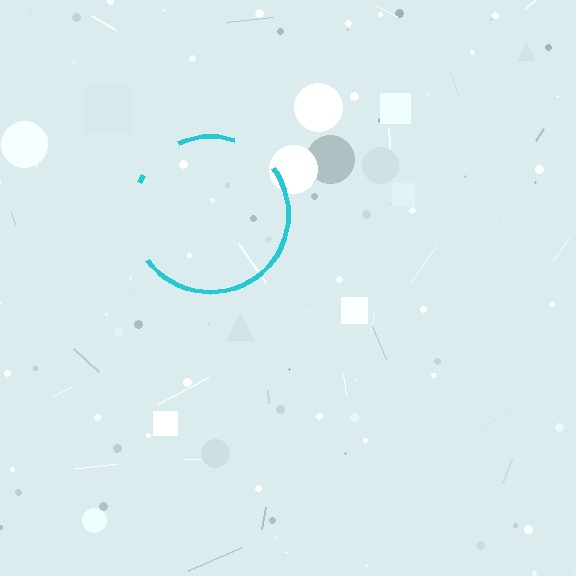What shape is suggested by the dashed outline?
The dashed outline suggests a circle.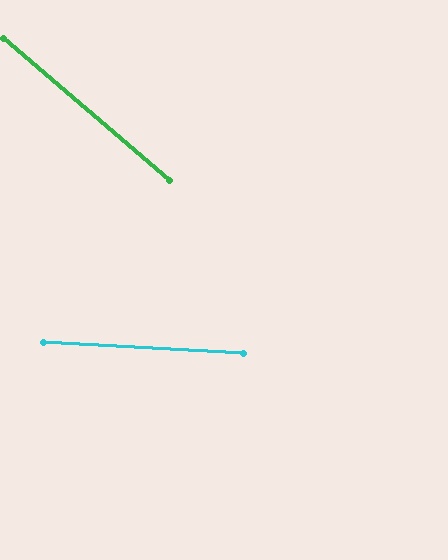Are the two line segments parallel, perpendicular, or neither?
Neither parallel nor perpendicular — they differ by about 37°.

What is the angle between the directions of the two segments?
Approximately 37 degrees.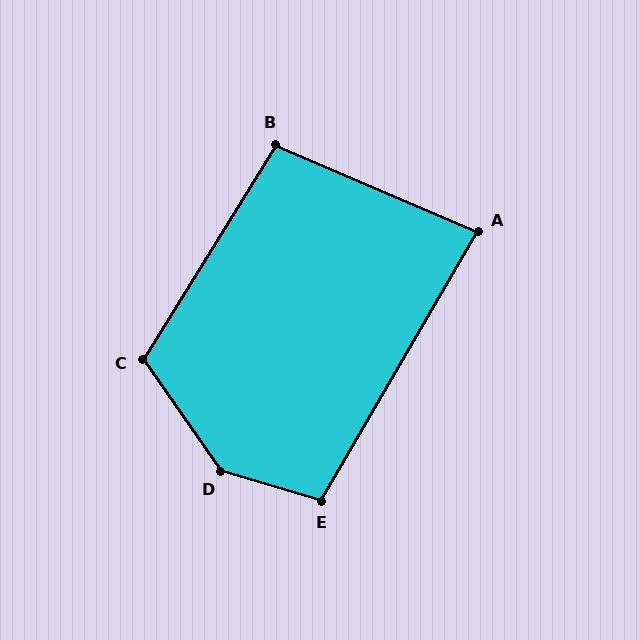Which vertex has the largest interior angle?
D, at approximately 141 degrees.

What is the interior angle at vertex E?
Approximately 104 degrees (obtuse).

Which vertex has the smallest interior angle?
A, at approximately 83 degrees.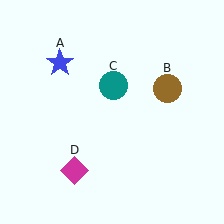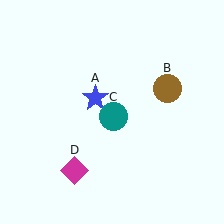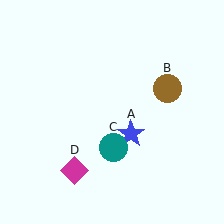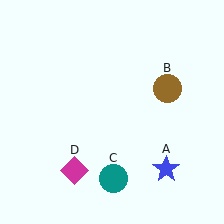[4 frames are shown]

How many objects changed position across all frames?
2 objects changed position: blue star (object A), teal circle (object C).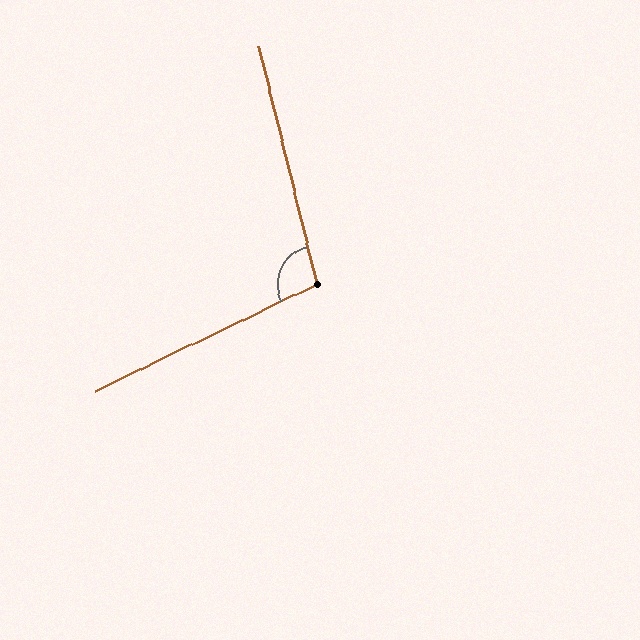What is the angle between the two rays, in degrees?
Approximately 102 degrees.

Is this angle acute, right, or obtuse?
It is obtuse.